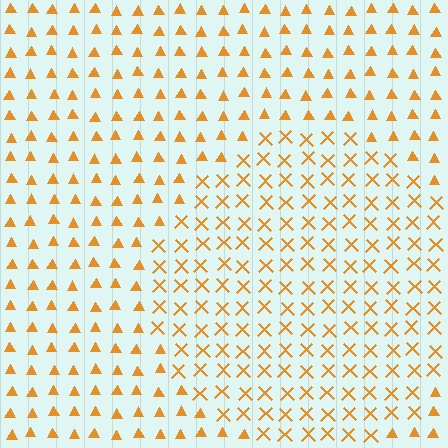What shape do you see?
I see a circle.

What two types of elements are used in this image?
The image uses X marks inside the circle region and triangles outside it.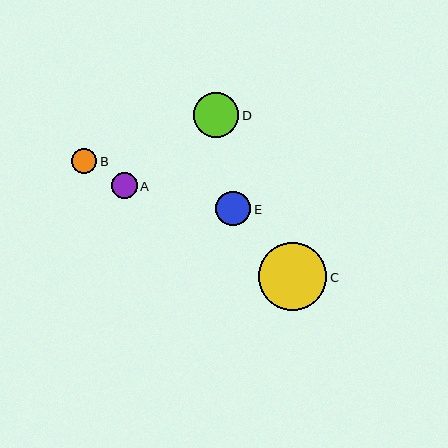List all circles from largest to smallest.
From largest to smallest: C, D, E, A, B.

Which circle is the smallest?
Circle B is the smallest with a size of approximately 25 pixels.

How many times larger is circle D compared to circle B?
Circle D is approximately 1.8 times the size of circle B.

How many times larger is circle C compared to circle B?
Circle C is approximately 2.7 times the size of circle B.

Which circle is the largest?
Circle C is the largest with a size of approximately 68 pixels.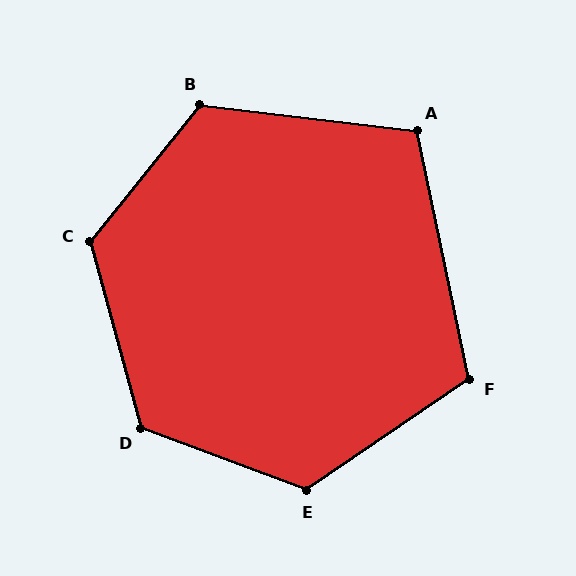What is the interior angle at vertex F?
Approximately 112 degrees (obtuse).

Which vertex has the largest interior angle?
C, at approximately 126 degrees.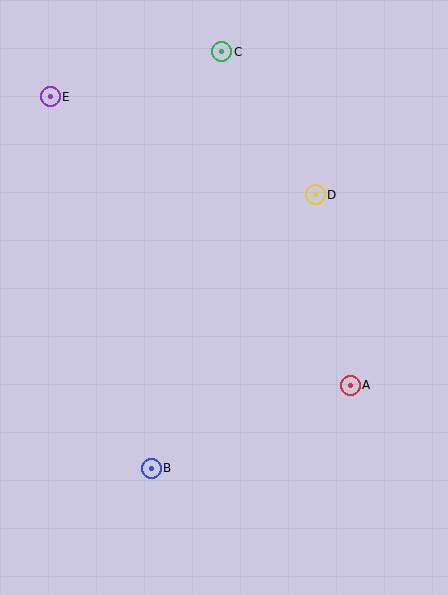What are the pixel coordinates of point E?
Point E is at (50, 97).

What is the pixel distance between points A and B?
The distance between A and B is 216 pixels.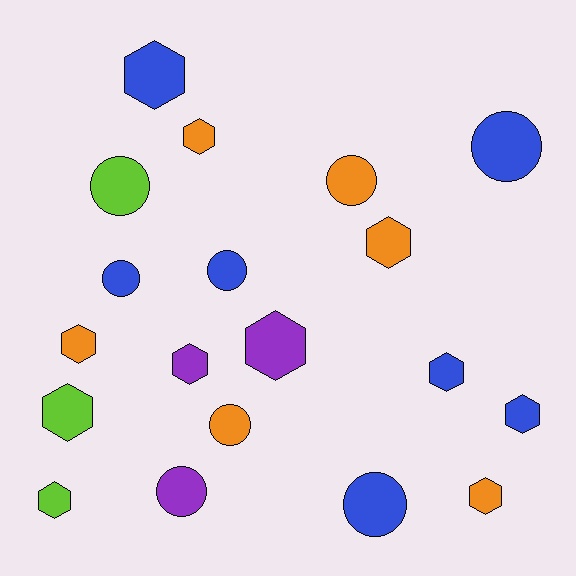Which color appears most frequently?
Blue, with 7 objects.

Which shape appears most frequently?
Hexagon, with 11 objects.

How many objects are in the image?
There are 19 objects.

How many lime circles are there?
There is 1 lime circle.